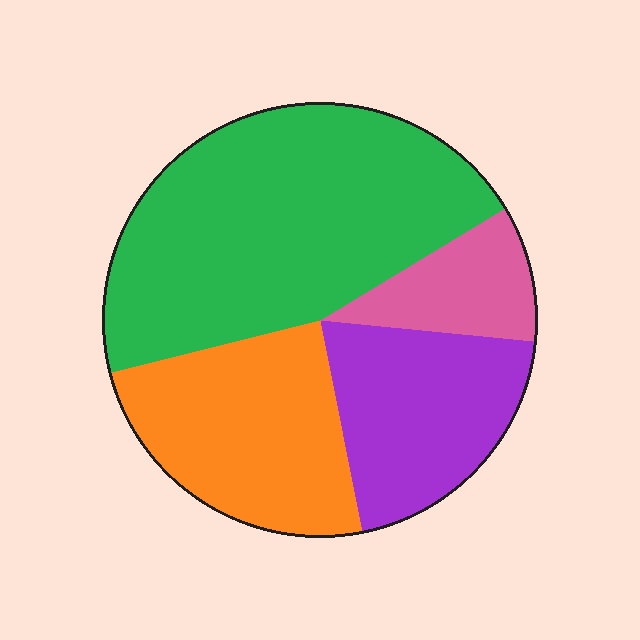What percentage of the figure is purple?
Purple covers about 20% of the figure.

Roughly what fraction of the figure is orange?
Orange covers 24% of the figure.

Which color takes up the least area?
Pink, at roughly 10%.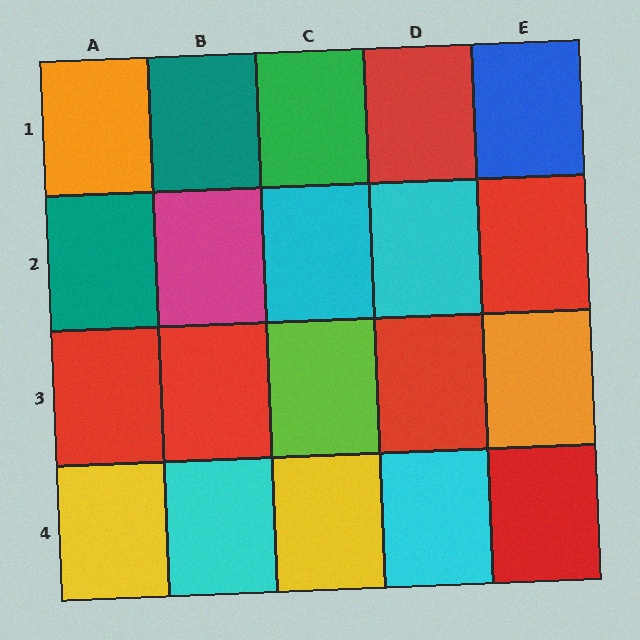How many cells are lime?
1 cell is lime.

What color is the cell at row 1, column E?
Blue.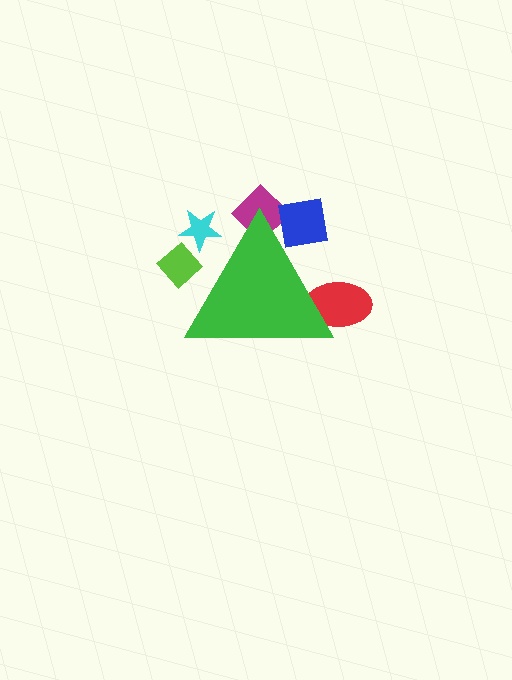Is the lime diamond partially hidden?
Yes, the lime diamond is partially hidden behind the green triangle.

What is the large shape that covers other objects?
A green triangle.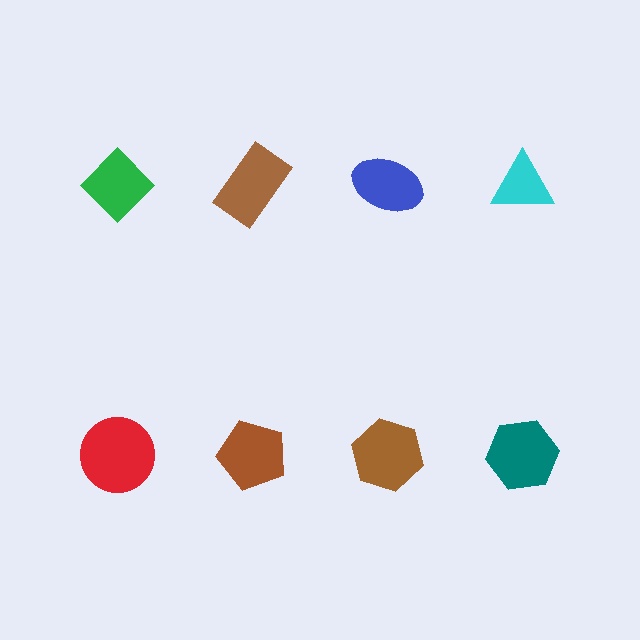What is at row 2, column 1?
A red circle.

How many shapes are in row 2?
4 shapes.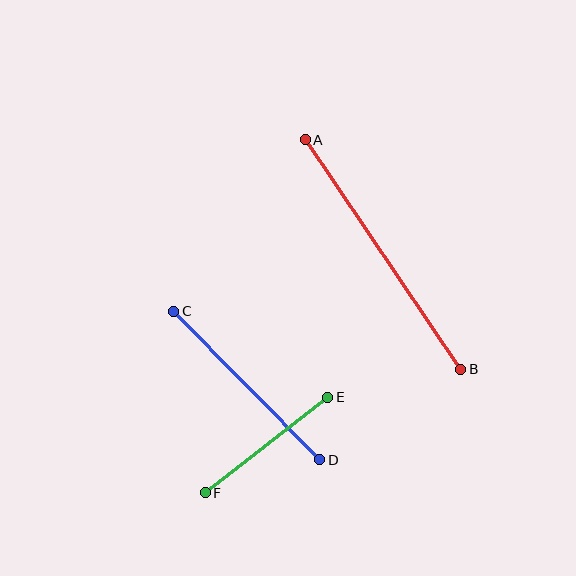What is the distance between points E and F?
The distance is approximately 155 pixels.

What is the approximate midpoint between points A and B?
The midpoint is at approximately (383, 254) pixels.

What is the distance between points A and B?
The distance is approximately 277 pixels.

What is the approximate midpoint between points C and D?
The midpoint is at approximately (247, 386) pixels.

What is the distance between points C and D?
The distance is approximately 208 pixels.